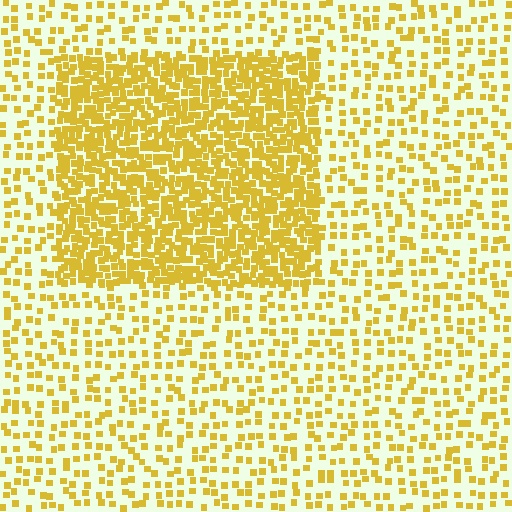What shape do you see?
I see a rectangle.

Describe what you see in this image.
The image contains small yellow elements arranged at two different densities. A rectangle-shaped region is visible where the elements are more densely packed than the surrounding area.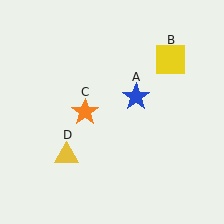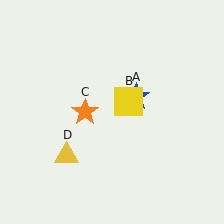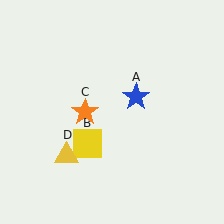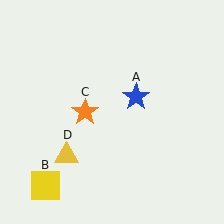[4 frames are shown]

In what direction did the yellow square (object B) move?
The yellow square (object B) moved down and to the left.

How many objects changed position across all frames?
1 object changed position: yellow square (object B).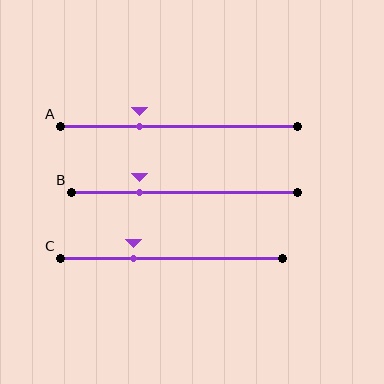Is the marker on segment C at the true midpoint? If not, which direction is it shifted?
No, the marker on segment C is shifted to the left by about 17% of the segment length.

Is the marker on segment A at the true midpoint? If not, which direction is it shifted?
No, the marker on segment A is shifted to the left by about 17% of the segment length.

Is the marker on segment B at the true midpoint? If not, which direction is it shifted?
No, the marker on segment B is shifted to the left by about 20% of the segment length.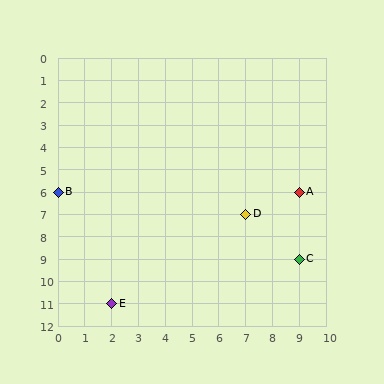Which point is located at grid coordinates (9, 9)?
Point C is at (9, 9).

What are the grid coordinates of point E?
Point E is at grid coordinates (2, 11).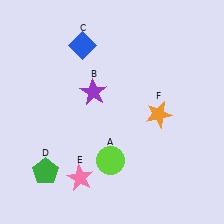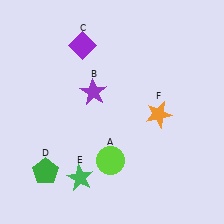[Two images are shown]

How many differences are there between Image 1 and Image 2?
There are 2 differences between the two images.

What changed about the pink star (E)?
In Image 1, E is pink. In Image 2, it changed to green.